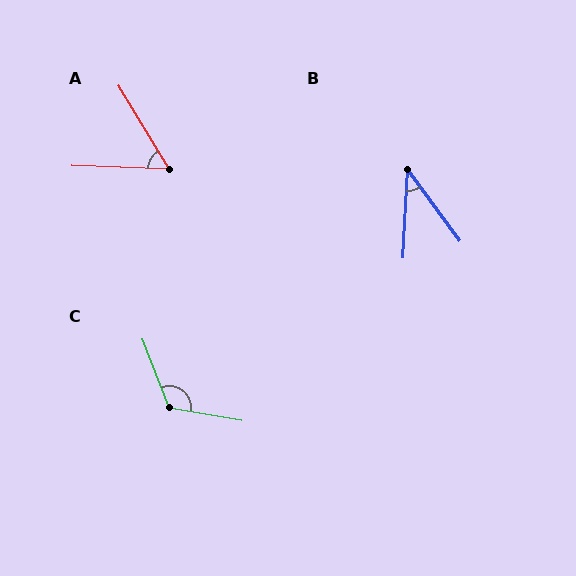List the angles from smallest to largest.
B (39°), A (57°), C (121°).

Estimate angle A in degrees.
Approximately 57 degrees.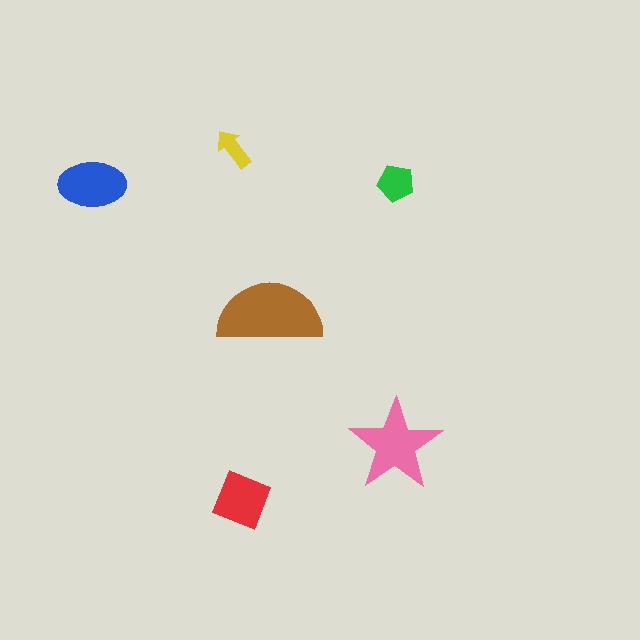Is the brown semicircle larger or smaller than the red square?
Larger.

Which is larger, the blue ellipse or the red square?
The blue ellipse.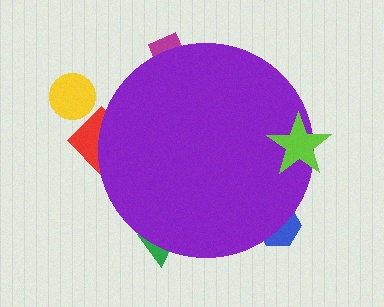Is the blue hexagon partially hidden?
Yes, the blue hexagon is partially hidden behind the purple circle.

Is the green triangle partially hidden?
Yes, the green triangle is partially hidden behind the purple circle.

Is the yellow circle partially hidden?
No, the yellow circle is fully visible.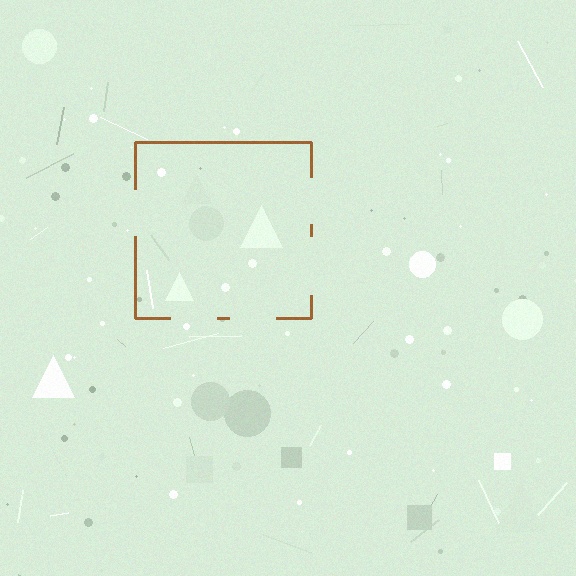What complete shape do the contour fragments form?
The contour fragments form a square.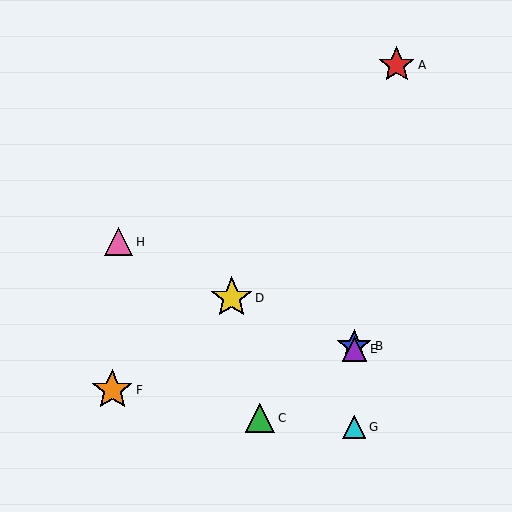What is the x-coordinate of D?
Object D is at x≈232.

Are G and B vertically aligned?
Yes, both are at x≈354.